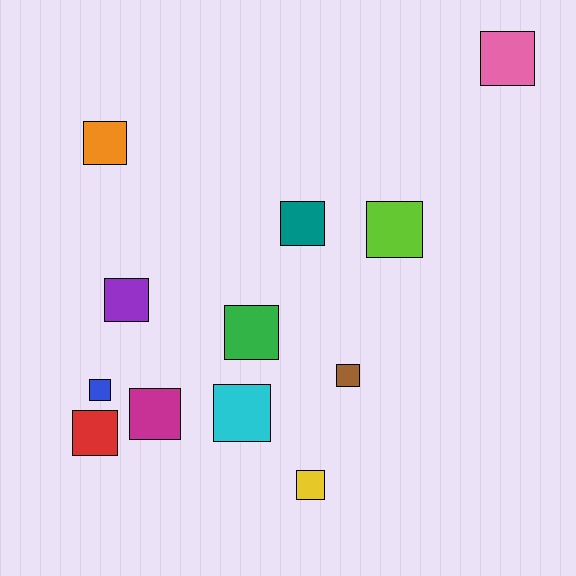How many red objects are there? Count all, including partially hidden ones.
There is 1 red object.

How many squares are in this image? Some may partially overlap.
There are 12 squares.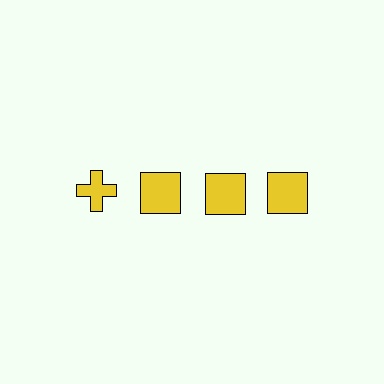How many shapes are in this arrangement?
There are 4 shapes arranged in a grid pattern.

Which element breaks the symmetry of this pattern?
The yellow cross in the top row, leftmost column breaks the symmetry. All other shapes are yellow squares.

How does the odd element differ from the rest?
It has a different shape: cross instead of square.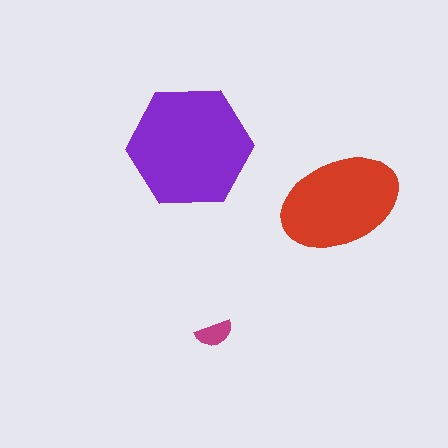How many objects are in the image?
There are 3 objects in the image.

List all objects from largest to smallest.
The purple hexagon, the red ellipse, the magenta semicircle.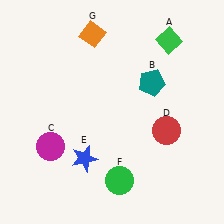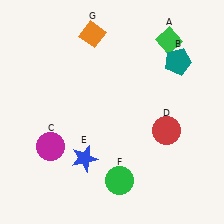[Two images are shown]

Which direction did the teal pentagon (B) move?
The teal pentagon (B) moved right.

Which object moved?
The teal pentagon (B) moved right.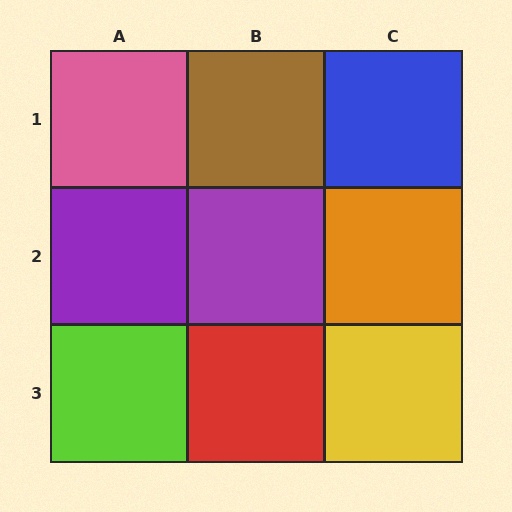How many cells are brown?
1 cell is brown.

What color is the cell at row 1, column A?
Pink.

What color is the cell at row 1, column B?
Brown.